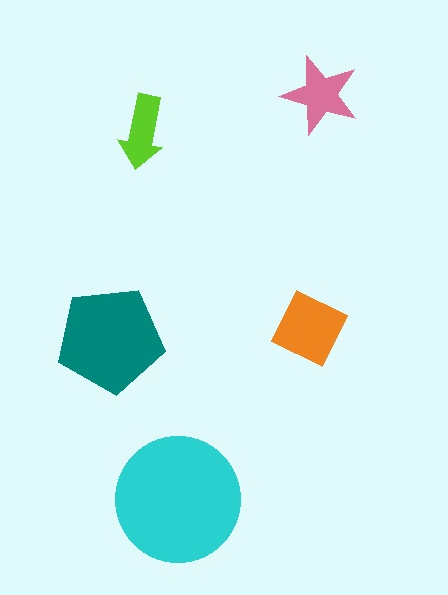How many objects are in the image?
There are 5 objects in the image.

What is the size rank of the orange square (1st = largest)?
3rd.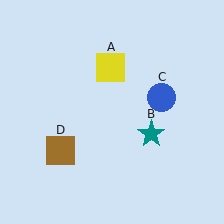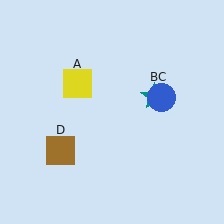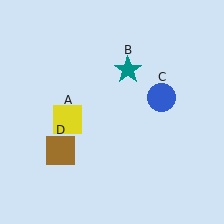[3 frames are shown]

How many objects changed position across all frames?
2 objects changed position: yellow square (object A), teal star (object B).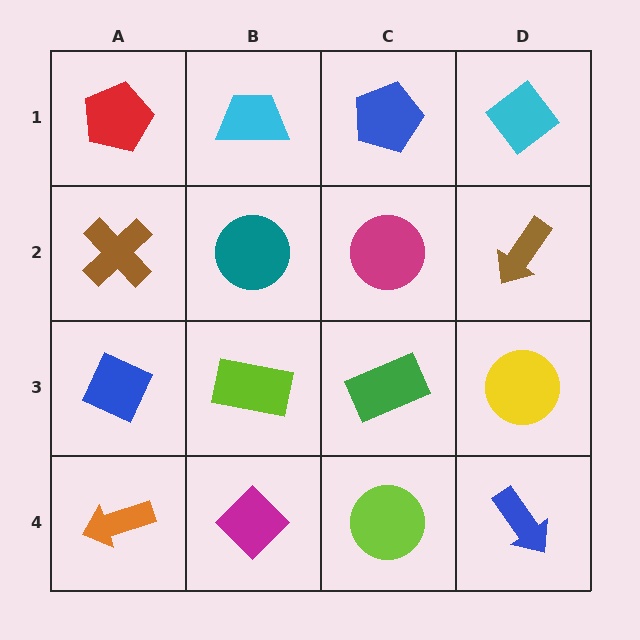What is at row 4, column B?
A magenta diamond.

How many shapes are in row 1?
4 shapes.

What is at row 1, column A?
A red pentagon.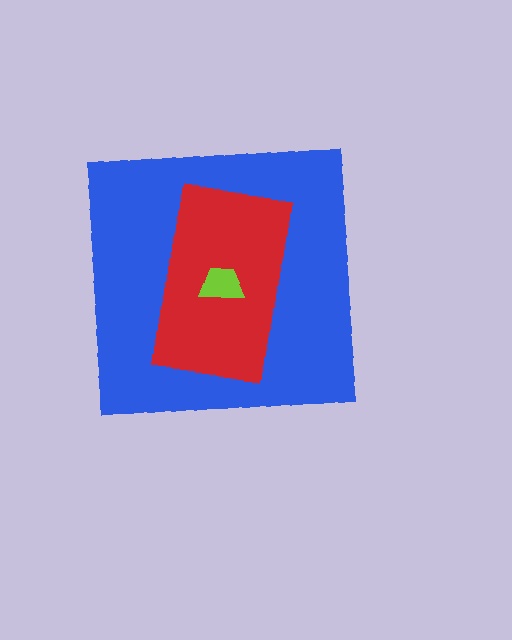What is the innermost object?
The lime trapezoid.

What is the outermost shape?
The blue square.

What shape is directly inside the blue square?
The red rectangle.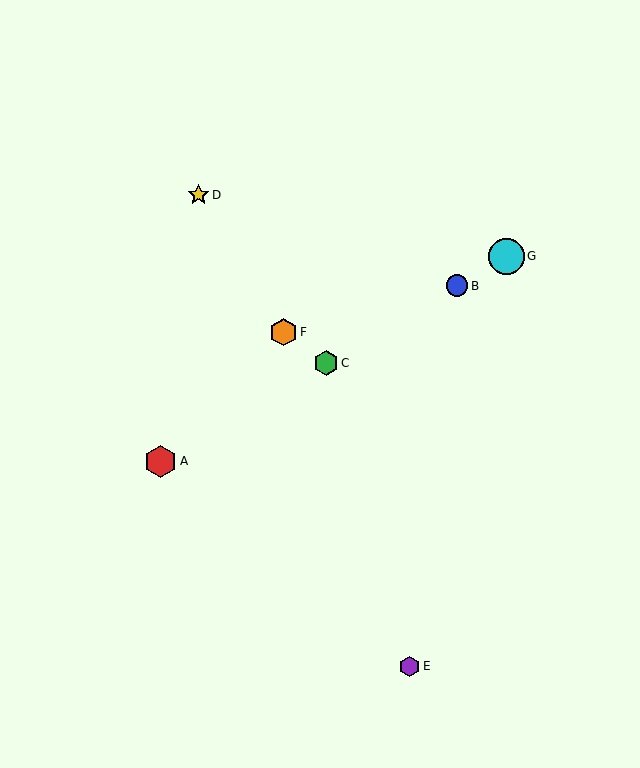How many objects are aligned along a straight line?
4 objects (A, B, C, G) are aligned along a straight line.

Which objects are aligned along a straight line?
Objects A, B, C, G are aligned along a straight line.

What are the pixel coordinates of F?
Object F is at (284, 332).